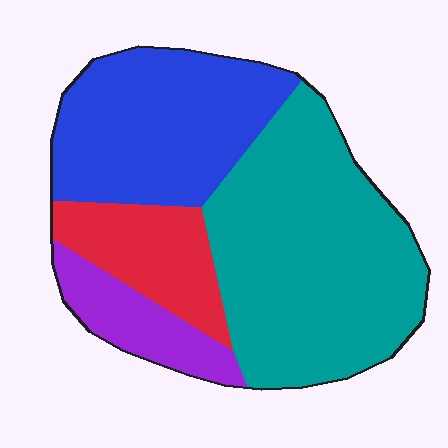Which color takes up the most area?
Teal, at roughly 45%.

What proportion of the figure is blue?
Blue takes up between a quarter and a half of the figure.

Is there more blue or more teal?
Teal.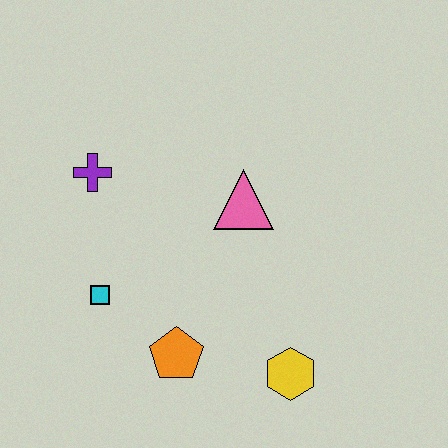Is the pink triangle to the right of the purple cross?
Yes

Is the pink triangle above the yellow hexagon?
Yes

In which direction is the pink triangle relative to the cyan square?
The pink triangle is to the right of the cyan square.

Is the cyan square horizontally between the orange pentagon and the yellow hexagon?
No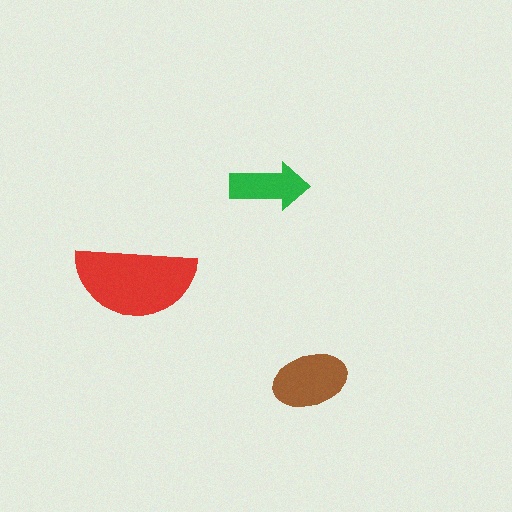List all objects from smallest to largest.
The green arrow, the brown ellipse, the red semicircle.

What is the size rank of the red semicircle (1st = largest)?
1st.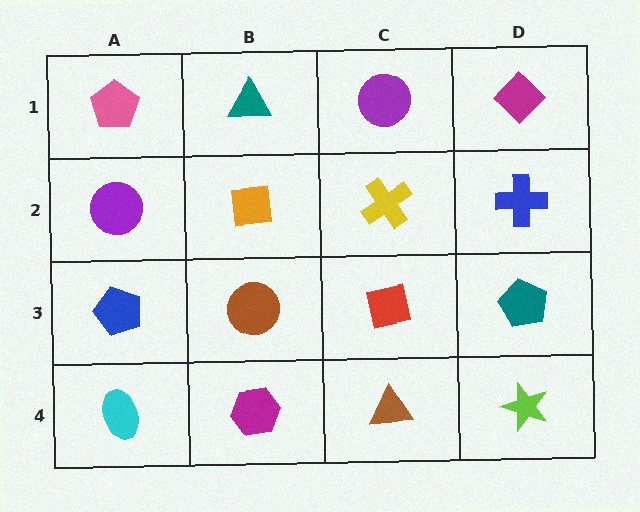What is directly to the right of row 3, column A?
A brown circle.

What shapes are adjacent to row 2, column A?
A pink pentagon (row 1, column A), a blue pentagon (row 3, column A), an orange square (row 2, column B).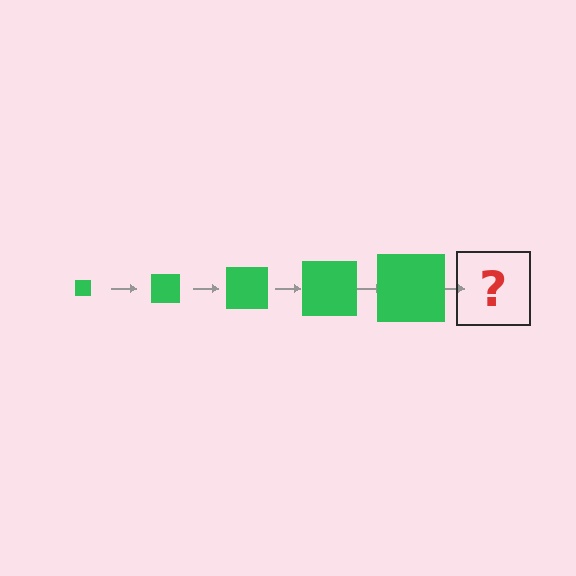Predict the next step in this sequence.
The next step is a green square, larger than the previous one.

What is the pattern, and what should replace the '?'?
The pattern is that the square gets progressively larger each step. The '?' should be a green square, larger than the previous one.